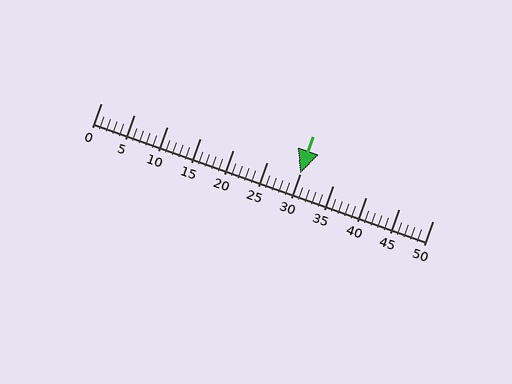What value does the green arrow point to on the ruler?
The green arrow points to approximately 30.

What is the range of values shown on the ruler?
The ruler shows values from 0 to 50.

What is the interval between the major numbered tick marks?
The major tick marks are spaced 5 units apart.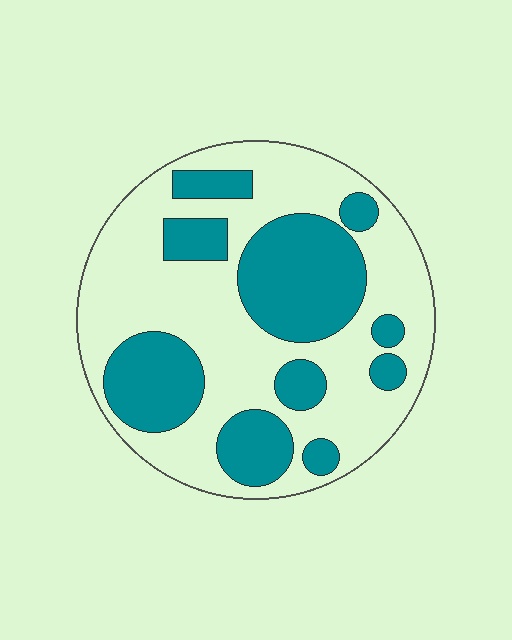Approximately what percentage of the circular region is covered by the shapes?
Approximately 35%.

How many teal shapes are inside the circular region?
10.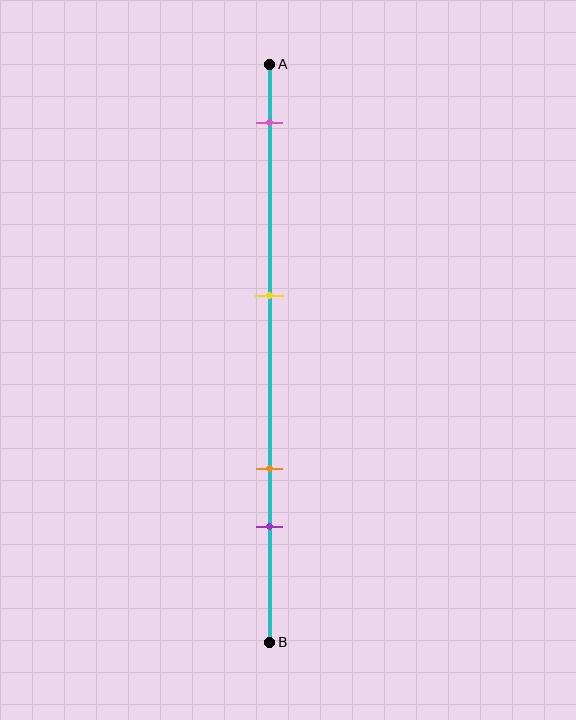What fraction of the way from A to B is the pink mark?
The pink mark is approximately 10% (0.1) of the way from A to B.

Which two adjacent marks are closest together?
The orange and purple marks are the closest adjacent pair.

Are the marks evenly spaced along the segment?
No, the marks are not evenly spaced.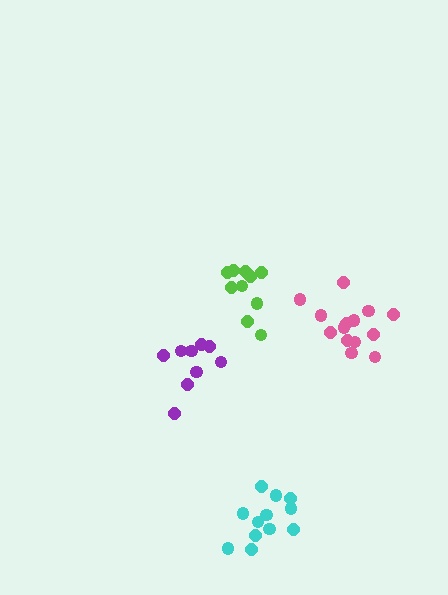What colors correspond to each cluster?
The clusters are colored: cyan, lime, purple, pink.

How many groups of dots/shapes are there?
There are 4 groups.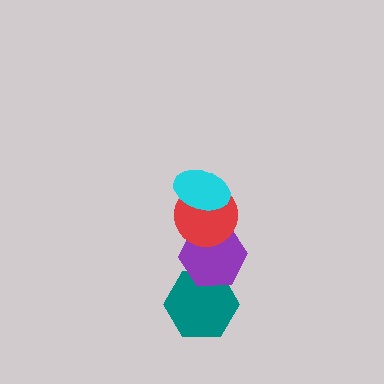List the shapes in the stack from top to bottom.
From top to bottom: the cyan ellipse, the red circle, the purple hexagon, the teal hexagon.